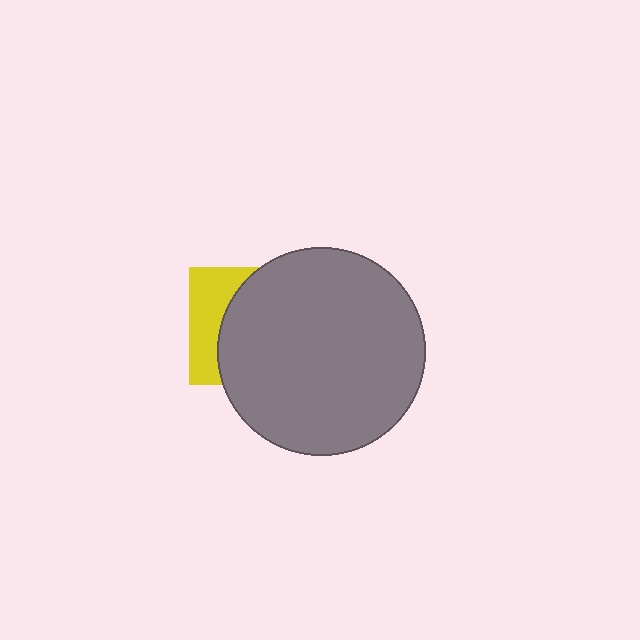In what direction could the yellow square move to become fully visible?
The yellow square could move left. That would shift it out from behind the gray circle entirely.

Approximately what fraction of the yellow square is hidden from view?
Roughly 68% of the yellow square is hidden behind the gray circle.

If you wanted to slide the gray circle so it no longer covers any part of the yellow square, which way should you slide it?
Slide it right — that is the most direct way to separate the two shapes.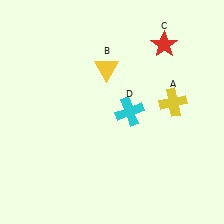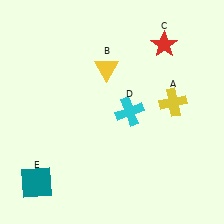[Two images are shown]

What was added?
A teal square (E) was added in Image 2.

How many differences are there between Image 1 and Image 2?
There is 1 difference between the two images.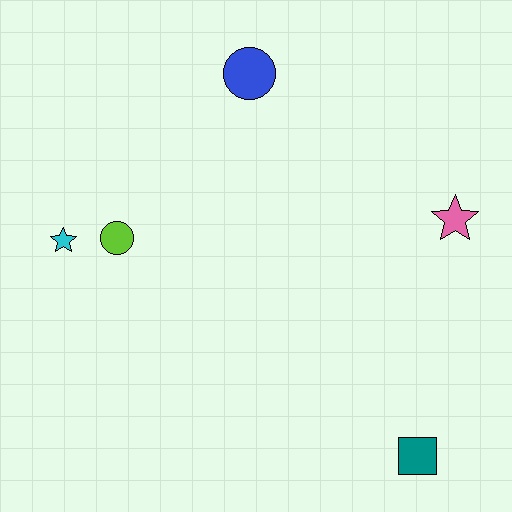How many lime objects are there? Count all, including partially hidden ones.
There is 1 lime object.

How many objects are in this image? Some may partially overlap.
There are 5 objects.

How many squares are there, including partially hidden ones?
There is 1 square.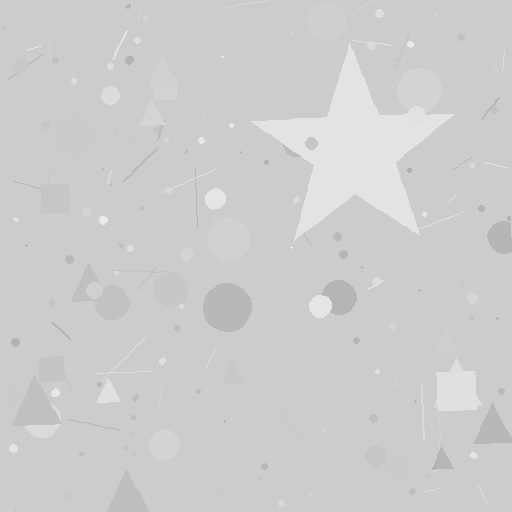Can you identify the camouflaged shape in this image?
The camouflaged shape is a star.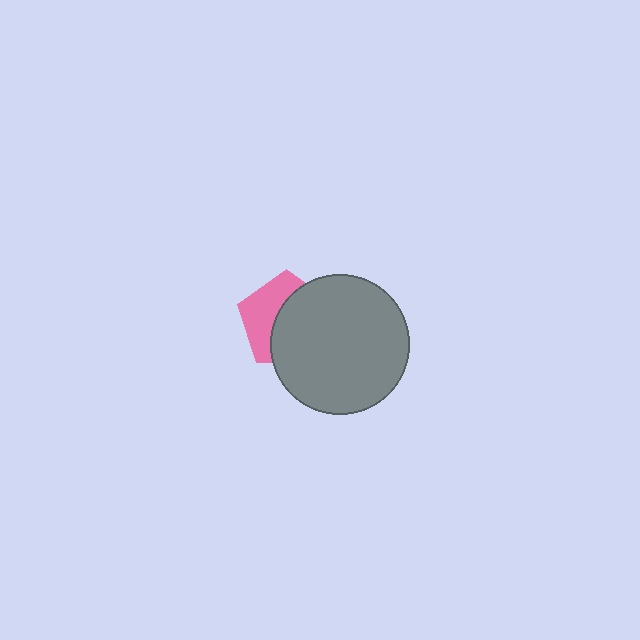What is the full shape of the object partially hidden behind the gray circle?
The partially hidden object is a pink pentagon.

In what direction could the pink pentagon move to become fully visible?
The pink pentagon could move left. That would shift it out from behind the gray circle entirely.